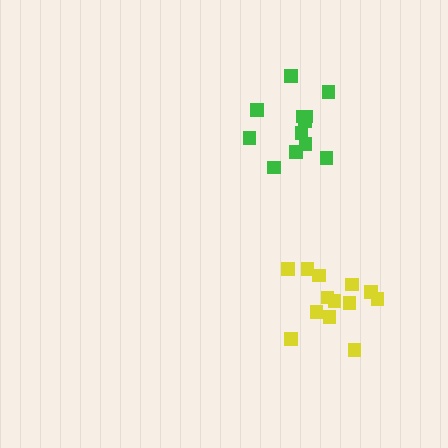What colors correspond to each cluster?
The clusters are colored: yellow, green.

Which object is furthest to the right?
The yellow cluster is rightmost.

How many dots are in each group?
Group 1: 13 dots, Group 2: 12 dots (25 total).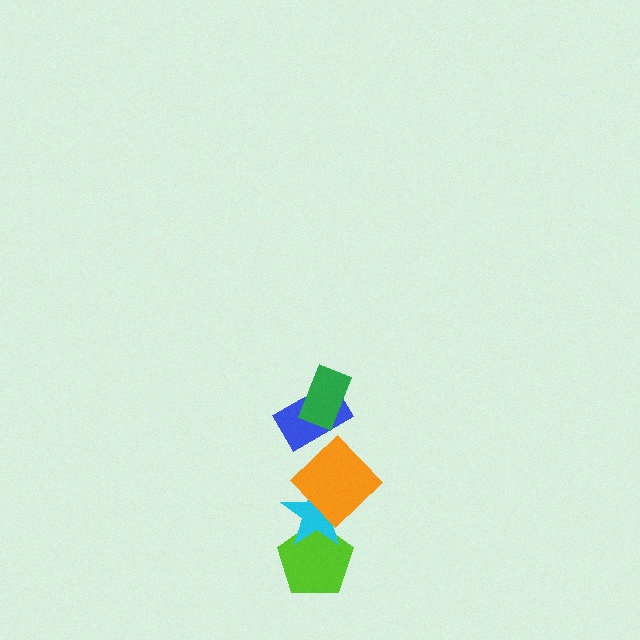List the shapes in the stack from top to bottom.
From top to bottom: the green rectangle, the blue rectangle, the orange diamond, the cyan star, the lime pentagon.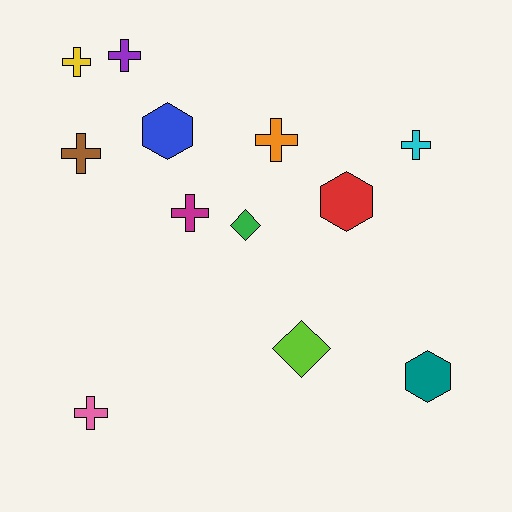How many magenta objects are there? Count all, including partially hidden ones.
There is 1 magenta object.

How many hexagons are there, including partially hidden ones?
There are 3 hexagons.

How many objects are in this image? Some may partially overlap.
There are 12 objects.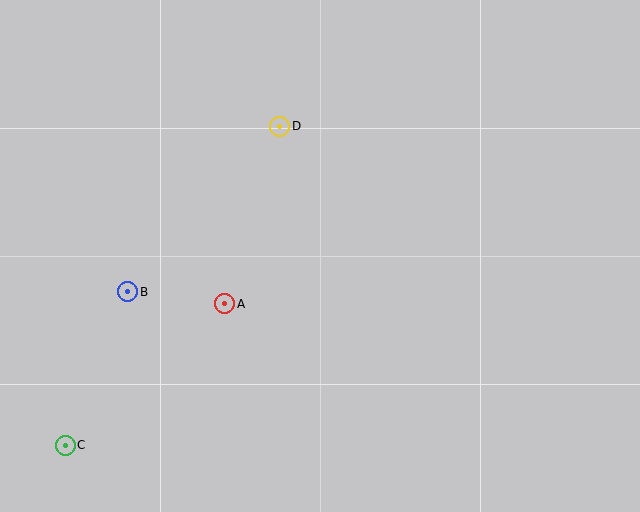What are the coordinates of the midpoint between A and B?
The midpoint between A and B is at (176, 298).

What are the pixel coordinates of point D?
Point D is at (280, 126).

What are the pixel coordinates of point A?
Point A is at (225, 304).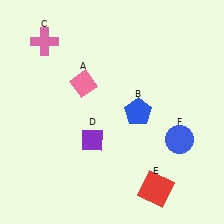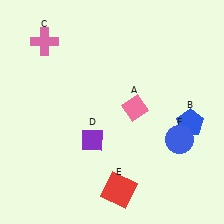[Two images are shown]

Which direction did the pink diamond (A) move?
The pink diamond (A) moved right.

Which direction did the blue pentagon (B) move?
The blue pentagon (B) moved right.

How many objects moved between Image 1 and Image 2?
3 objects moved between the two images.